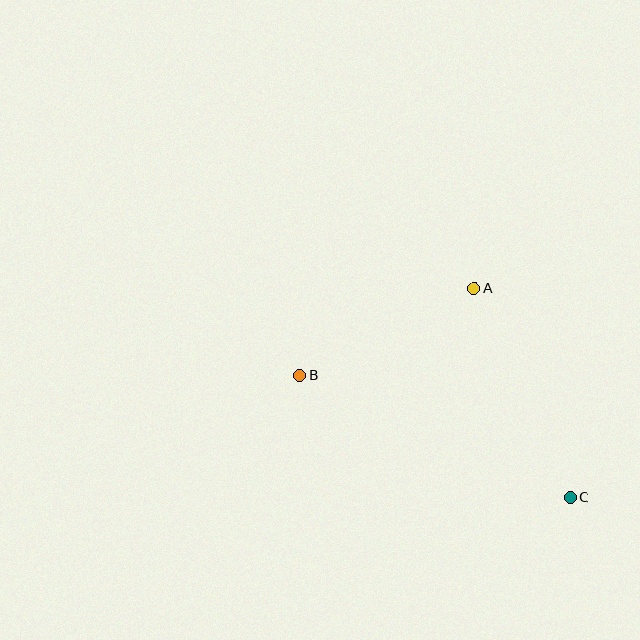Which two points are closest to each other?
Points A and B are closest to each other.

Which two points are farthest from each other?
Points B and C are farthest from each other.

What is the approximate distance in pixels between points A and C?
The distance between A and C is approximately 230 pixels.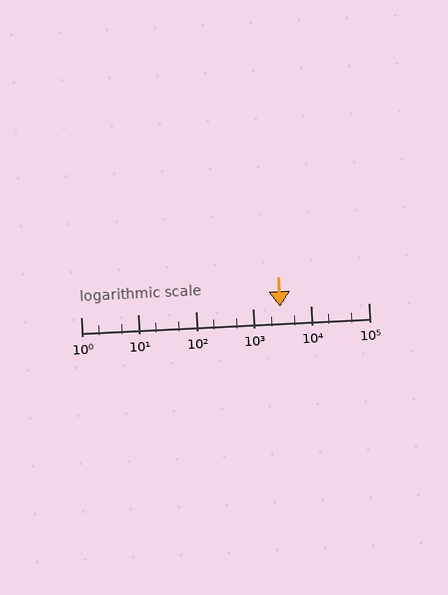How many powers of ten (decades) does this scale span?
The scale spans 5 decades, from 1 to 100000.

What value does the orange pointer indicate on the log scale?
The pointer indicates approximately 2900.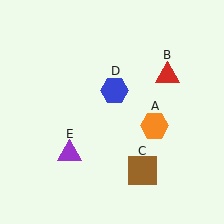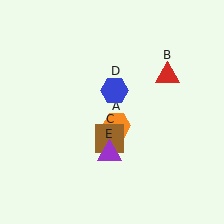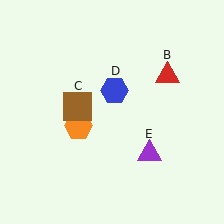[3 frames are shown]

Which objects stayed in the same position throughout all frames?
Red triangle (object B) and blue hexagon (object D) remained stationary.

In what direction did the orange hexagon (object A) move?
The orange hexagon (object A) moved left.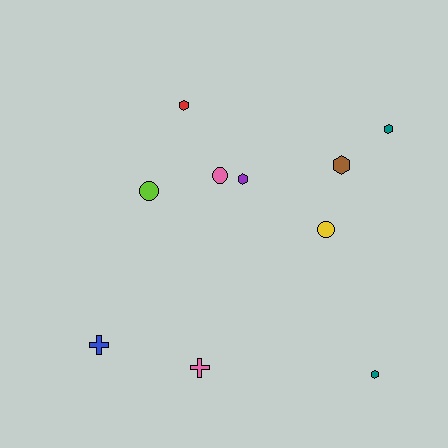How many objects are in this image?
There are 10 objects.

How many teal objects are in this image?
There are 2 teal objects.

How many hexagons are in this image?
There are 5 hexagons.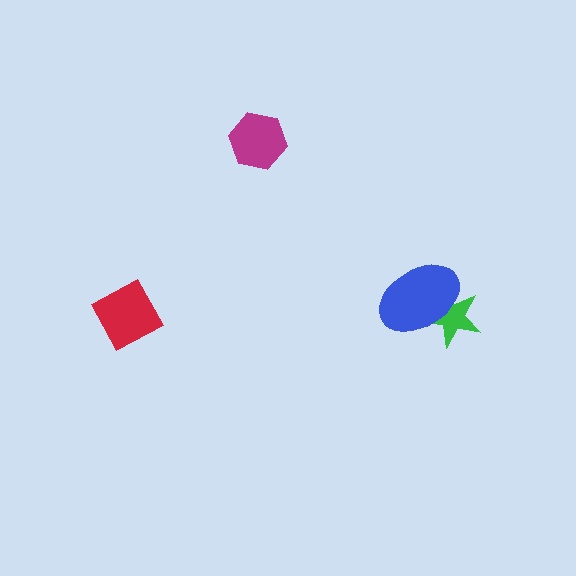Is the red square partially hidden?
No, no other shape covers it.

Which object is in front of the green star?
The blue ellipse is in front of the green star.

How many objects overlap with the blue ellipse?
1 object overlaps with the blue ellipse.